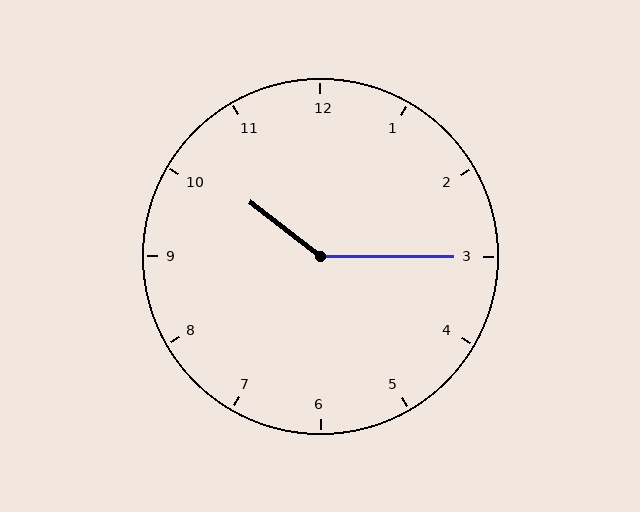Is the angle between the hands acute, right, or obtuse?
It is obtuse.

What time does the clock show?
10:15.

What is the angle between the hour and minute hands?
Approximately 142 degrees.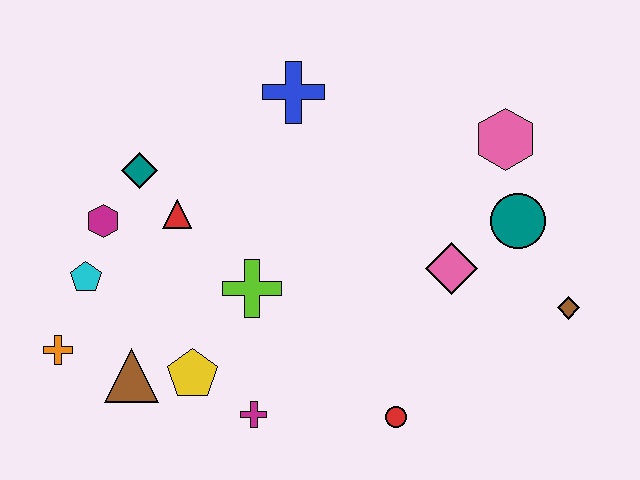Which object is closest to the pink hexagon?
The teal circle is closest to the pink hexagon.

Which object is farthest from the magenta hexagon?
The brown diamond is farthest from the magenta hexagon.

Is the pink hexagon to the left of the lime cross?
No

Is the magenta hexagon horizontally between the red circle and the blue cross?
No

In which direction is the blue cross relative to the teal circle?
The blue cross is to the left of the teal circle.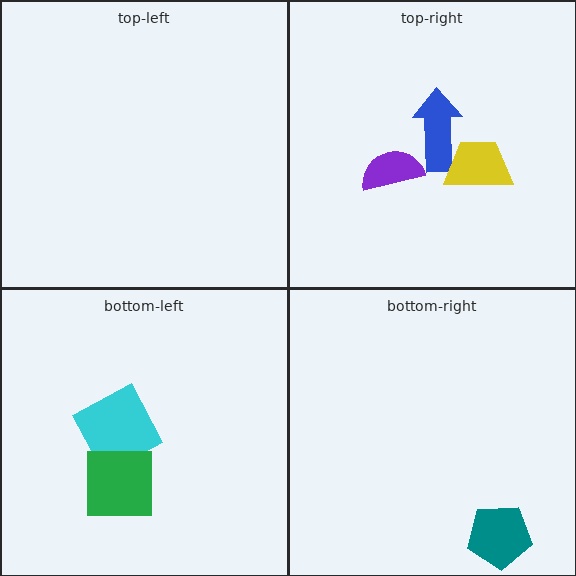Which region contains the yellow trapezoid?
The top-right region.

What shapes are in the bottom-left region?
The cyan square, the green square.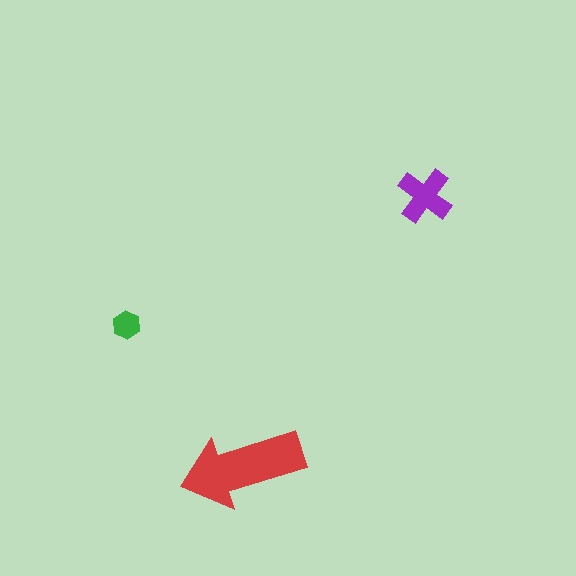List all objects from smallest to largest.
The green hexagon, the purple cross, the red arrow.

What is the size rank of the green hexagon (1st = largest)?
3rd.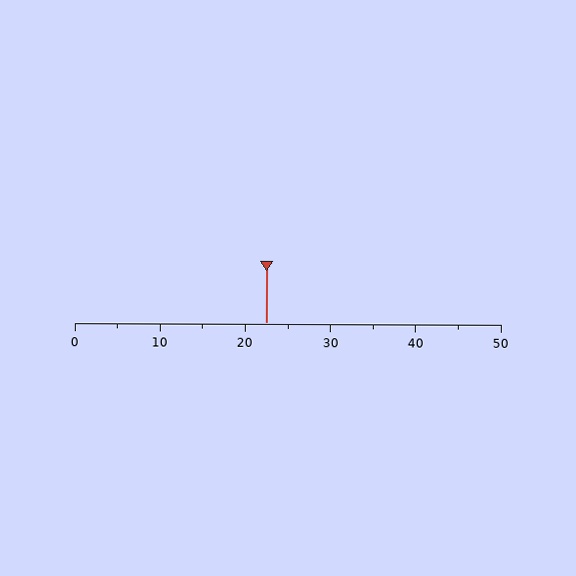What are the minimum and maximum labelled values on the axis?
The axis runs from 0 to 50.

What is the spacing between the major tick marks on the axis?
The major ticks are spaced 10 apart.